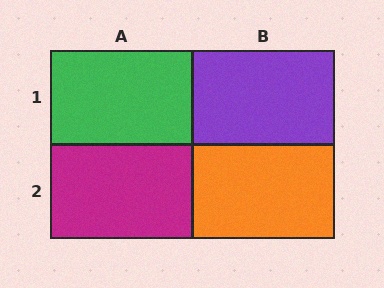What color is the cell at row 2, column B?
Orange.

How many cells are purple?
1 cell is purple.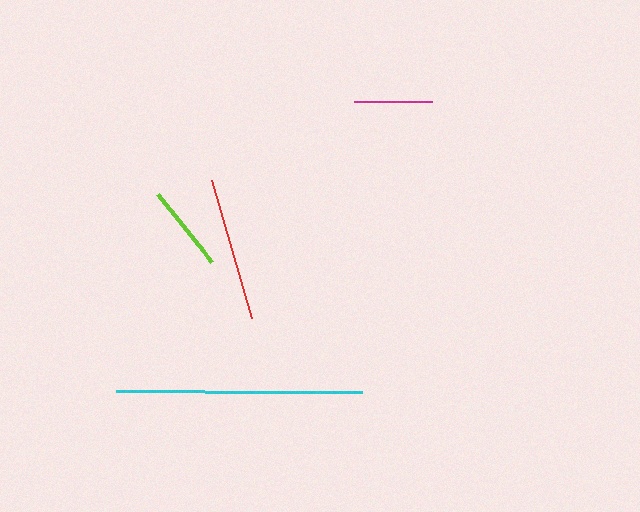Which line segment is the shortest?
The magenta line is the shortest at approximately 78 pixels.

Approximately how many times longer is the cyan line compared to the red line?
The cyan line is approximately 1.7 times the length of the red line.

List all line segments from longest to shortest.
From longest to shortest: cyan, red, lime, magenta.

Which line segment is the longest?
The cyan line is the longest at approximately 246 pixels.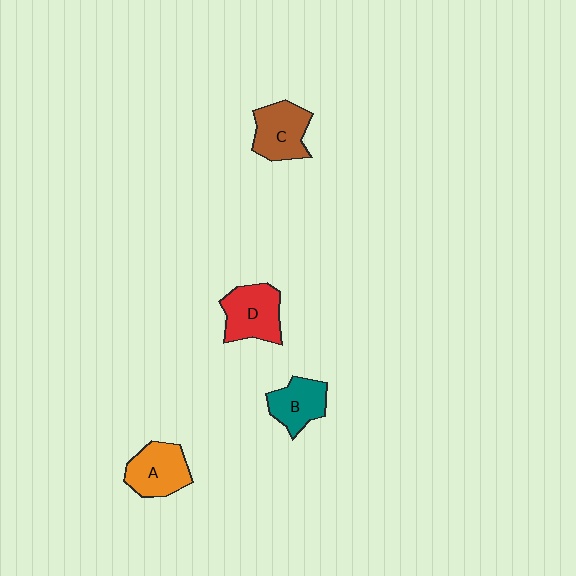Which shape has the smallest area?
Shape B (teal).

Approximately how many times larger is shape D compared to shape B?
Approximately 1.2 times.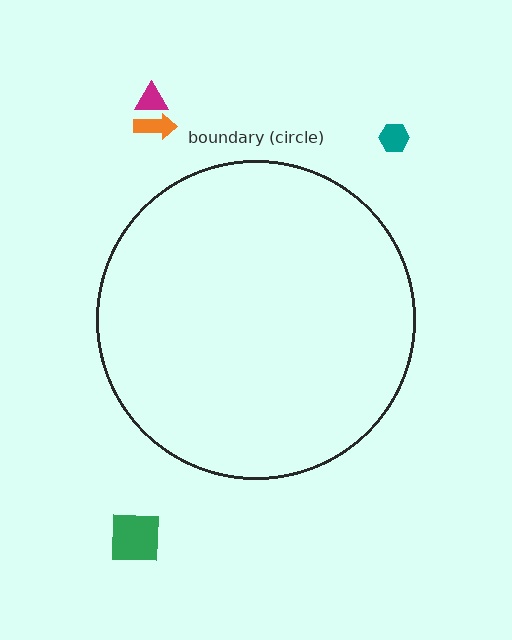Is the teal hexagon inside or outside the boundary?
Outside.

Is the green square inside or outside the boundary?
Outside.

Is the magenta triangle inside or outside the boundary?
Outside.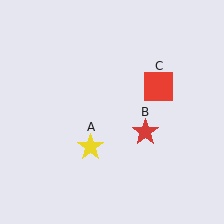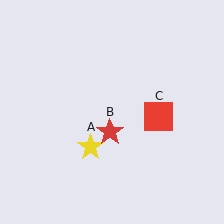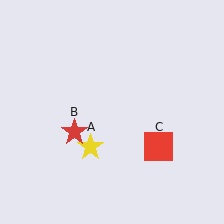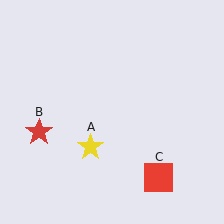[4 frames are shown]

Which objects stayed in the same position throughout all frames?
Yellow star (object A) remained stationary.